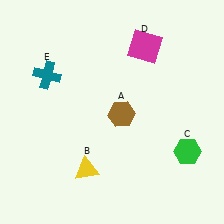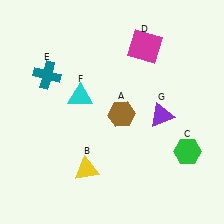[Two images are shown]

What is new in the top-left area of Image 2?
A cyan triangle (F) was added in the top-left area of Image 2.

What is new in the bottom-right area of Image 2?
A purple triangle (G) was added in the bottom-right area of Image 2.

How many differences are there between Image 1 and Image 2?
There are 2 differences between the two images.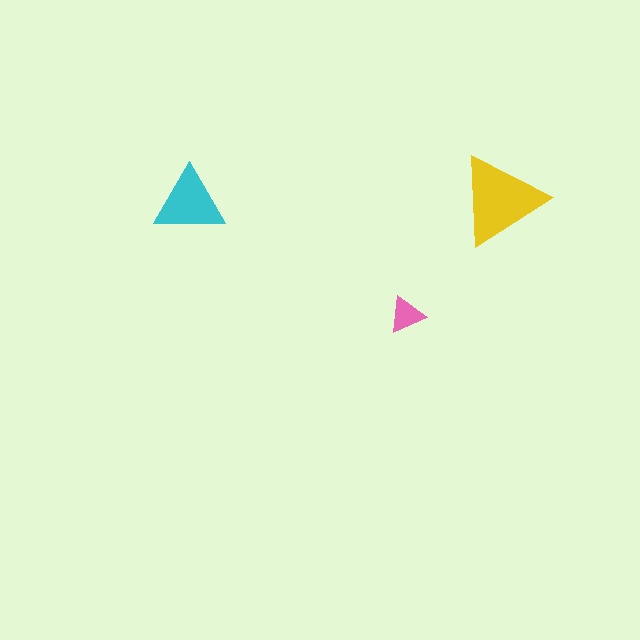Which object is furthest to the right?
The yellow triangle is rightmost.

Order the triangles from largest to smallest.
the yellow one, the cyan one, the pink one.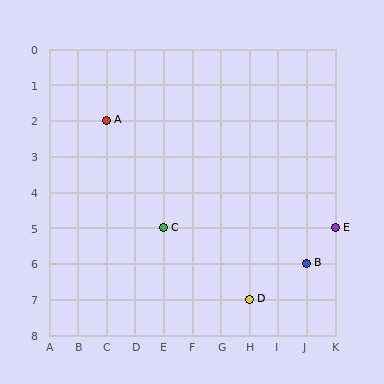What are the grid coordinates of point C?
Point C is at grid coordinates (E, 5).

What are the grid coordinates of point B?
Point B is at grid coordinates (J, 6).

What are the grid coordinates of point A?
Point A is at grid coordinates (C, 2).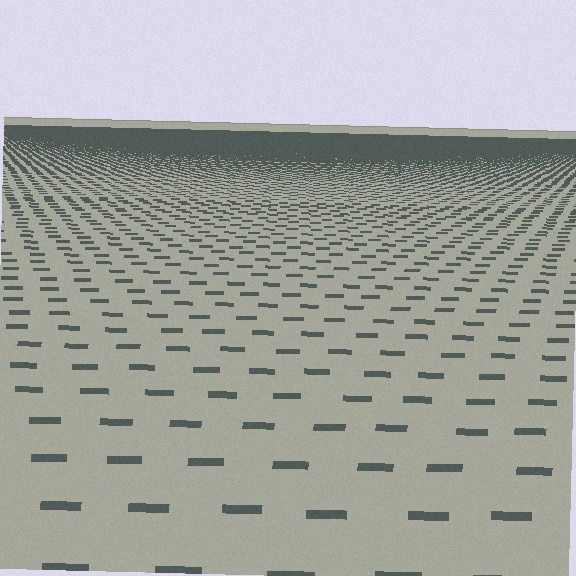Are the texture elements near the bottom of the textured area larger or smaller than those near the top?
Larger. Near the bottom, elements are closer to the viewer and appear at a bigger on-screen size.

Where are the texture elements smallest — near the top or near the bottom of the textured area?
Near the top.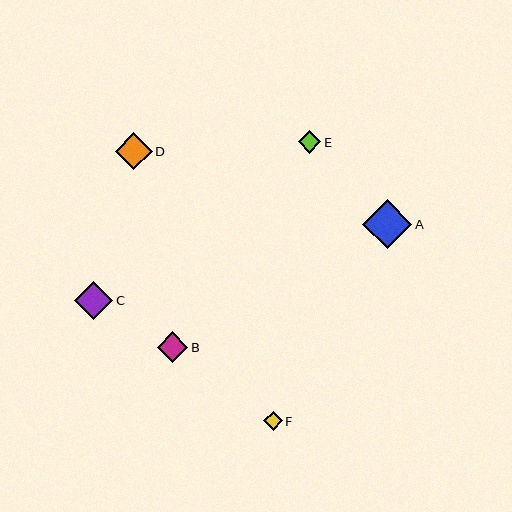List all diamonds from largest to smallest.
From largest to smallest: A, C, D, B, E, F.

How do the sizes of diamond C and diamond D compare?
Diamond C and diamond D are approximately the same size.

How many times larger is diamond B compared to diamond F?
Diamond B is approximately 1.6 times the size of diamond F.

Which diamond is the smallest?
Diamond F is the smallest with a size of approximately 19 pixels.